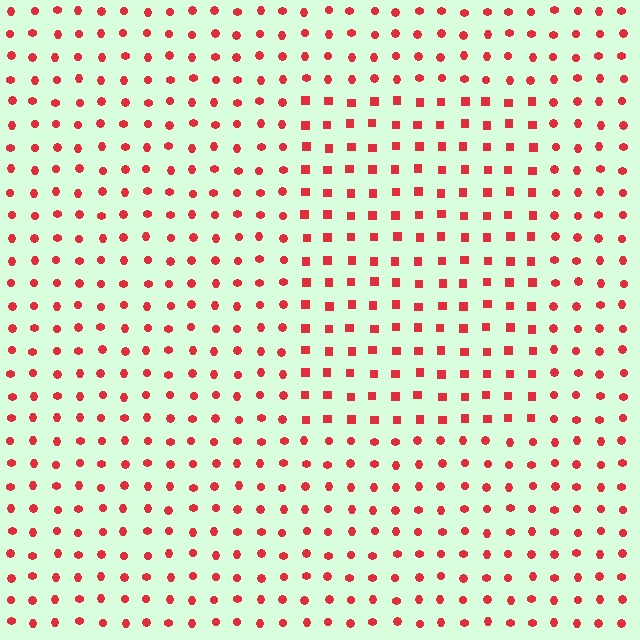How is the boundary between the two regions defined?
The boundary is defined by a change in element shape: squares inside vs. circles outside. All elements share the same color and spacing.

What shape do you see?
I see a rectangle.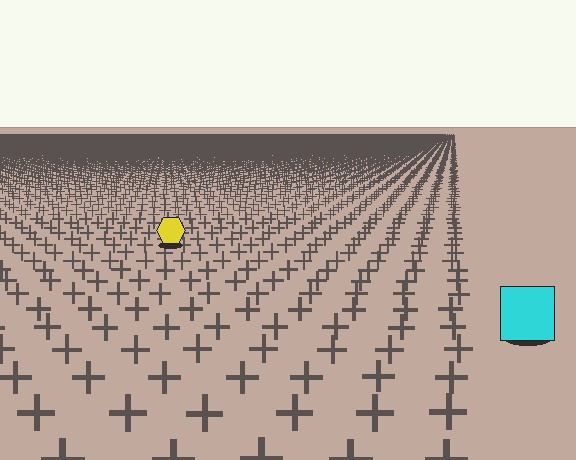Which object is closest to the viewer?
The cyan square is closest. The texture marks near it are larger and more spread out.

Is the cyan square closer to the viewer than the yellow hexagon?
Yes. The cyan square is closer — you can tell from the texture gradient: the ground texture is coarser near it.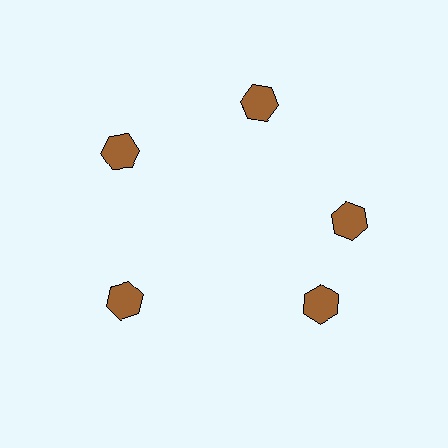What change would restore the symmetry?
The symmetry would be restored by rotating it back into even spacing with its neighbors so that all 5 hexagons sit at equal angles and equal distance from the center.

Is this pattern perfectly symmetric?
No. The 5 brown hexagons are arranged in a ring, but one element near the 5 o'clock position is rotated out of alignment along the ring, breaking the 5-fold rotational symmetry.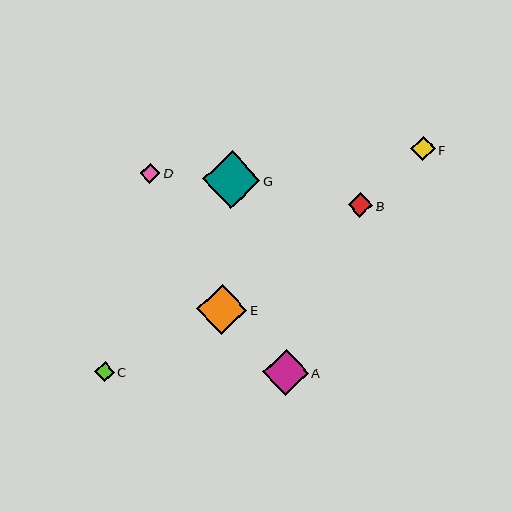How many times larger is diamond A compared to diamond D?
Diamond A is approximately 2.3 times the size of diamond D.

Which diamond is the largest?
Diamond G is the largest with a size of approximately 57 pixels.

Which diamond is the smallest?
Diamond D is the smallest with a size of approximately 20 pixels.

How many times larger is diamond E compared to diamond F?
Diamond E is approximately 2.0 times the size of diamond F.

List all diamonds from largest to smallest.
From largest to smallest: G, E, A, F, B, C, D.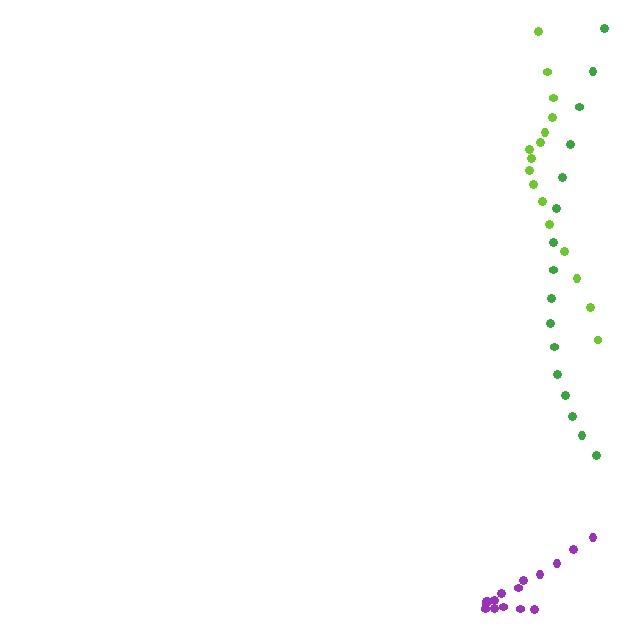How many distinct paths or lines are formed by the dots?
There are 3 distinct paths.